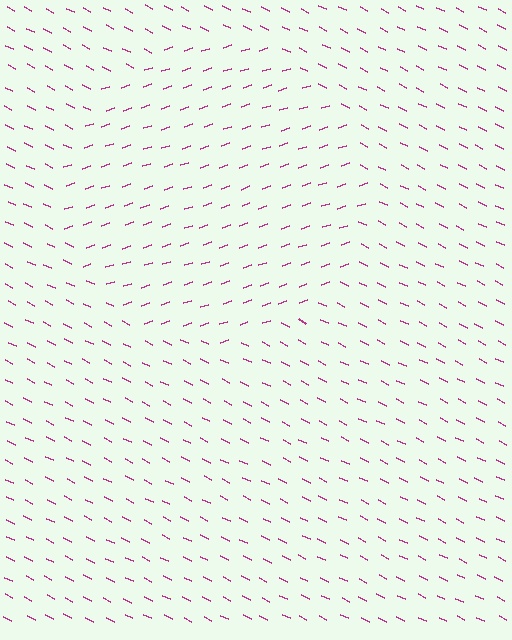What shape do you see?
I see a circle.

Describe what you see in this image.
The image is filled with small magenta line segments. A circle region in the image has lines oriented differently from the surrounding lines, creating a visible texture boundary.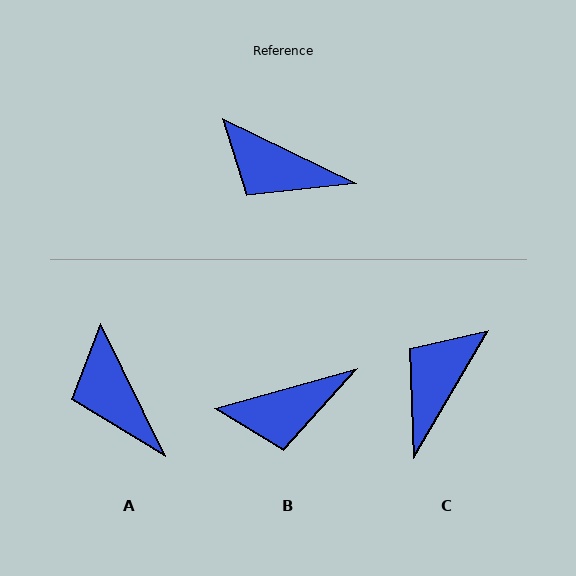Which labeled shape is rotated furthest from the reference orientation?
C, about 94 degrees away.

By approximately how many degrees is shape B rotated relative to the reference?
Approximately 41 degrees counter-clockwise.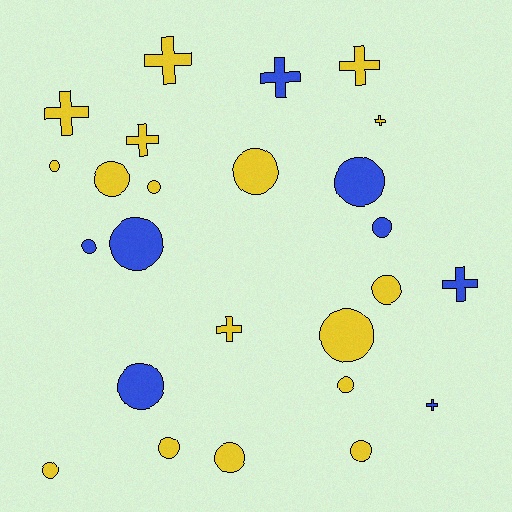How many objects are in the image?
There are 25 objects.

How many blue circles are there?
There are 5 blue circles.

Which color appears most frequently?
Yellow, with 17 objects.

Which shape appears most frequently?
Circle, with 16 objects.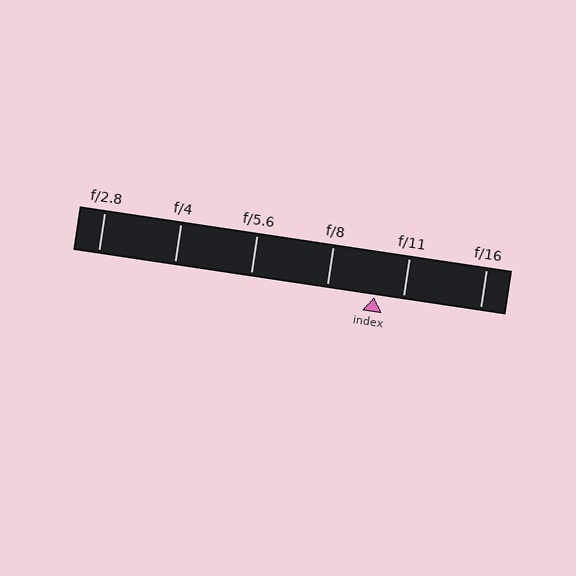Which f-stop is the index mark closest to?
The index mark is closest to f/11.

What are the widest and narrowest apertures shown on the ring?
The widest aperture shown is f/2.8 and the narrowest is f/16.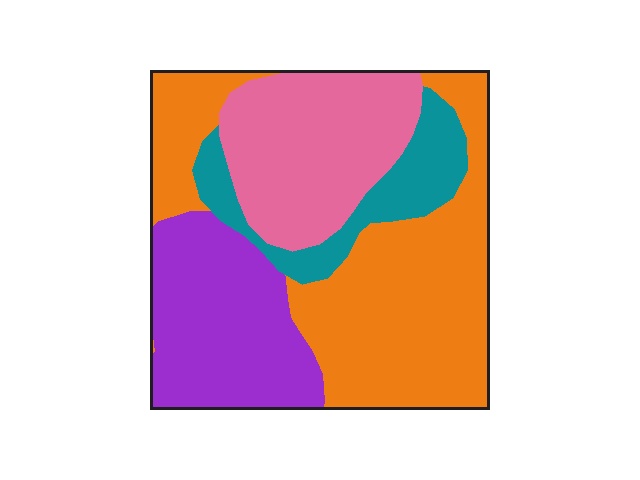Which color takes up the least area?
Teal, at roughly 10%.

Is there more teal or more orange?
Orange.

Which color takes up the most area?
Orange, at roughly 40%.